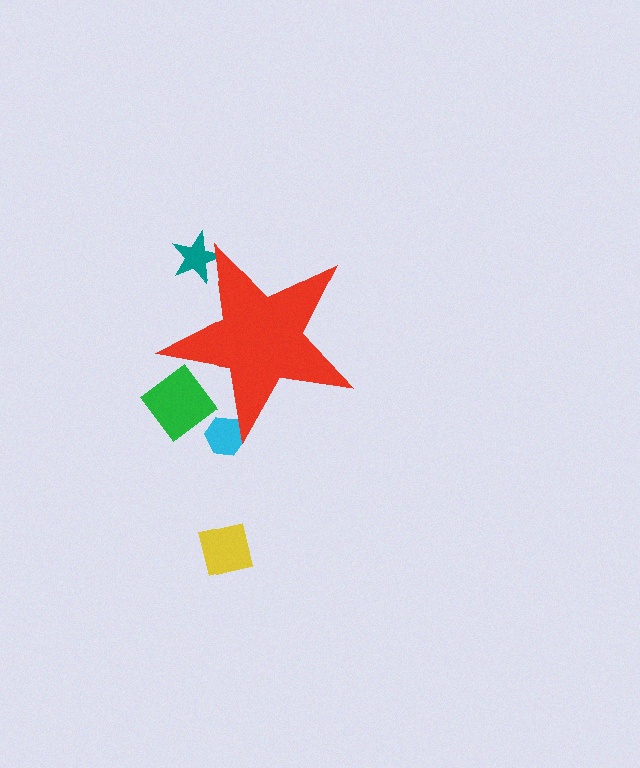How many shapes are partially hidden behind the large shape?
3 shapes are partially hidden.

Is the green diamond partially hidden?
Yes, the green diamond is partially hidden behind the red star.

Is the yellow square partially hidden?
No, the yellow square is fully visible.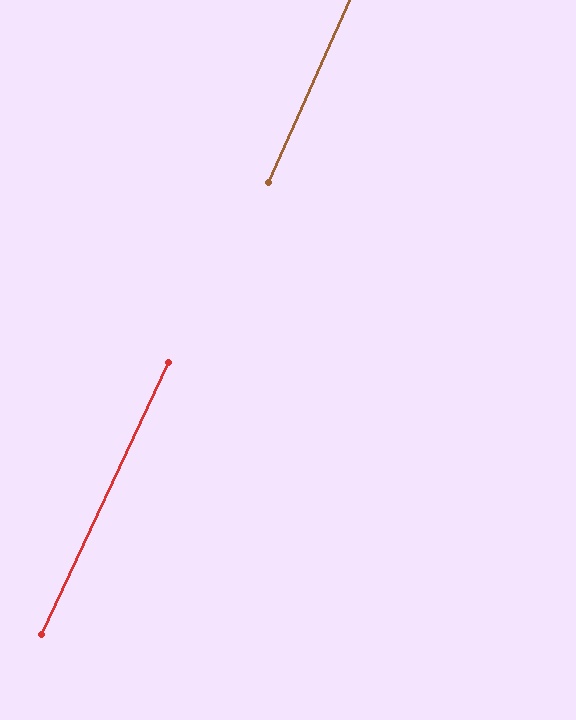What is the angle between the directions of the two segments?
Approximately 1 degree.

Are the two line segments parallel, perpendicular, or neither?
Parallel — their directions differ by only 0.9°.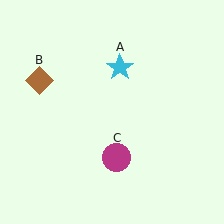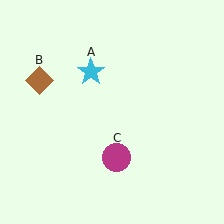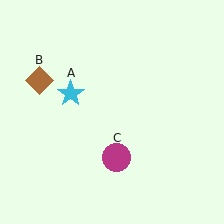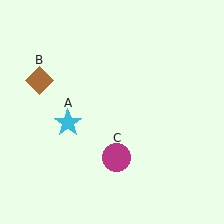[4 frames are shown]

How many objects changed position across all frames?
1 object changed position: cyan star (object A).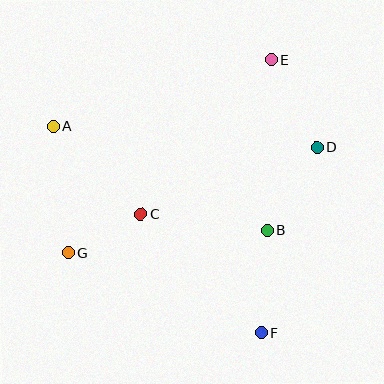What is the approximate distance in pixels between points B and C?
The distance between B and C is approximately 128 pixels.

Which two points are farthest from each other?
Points A and F are farthest from each other.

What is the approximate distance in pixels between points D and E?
The distance between D and E is approximately 99 pixels.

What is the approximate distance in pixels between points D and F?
The distance between D and F is approximately 194 pixels.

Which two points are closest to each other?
Points C and G are closest to each other.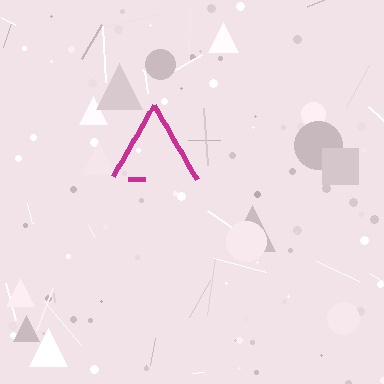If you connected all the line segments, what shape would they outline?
They would outline a triangle.